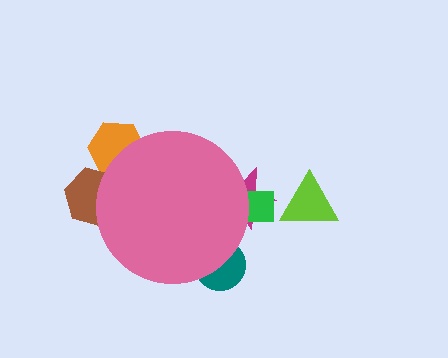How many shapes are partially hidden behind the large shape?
5 shapes are partially hidden.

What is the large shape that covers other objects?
A pink circle.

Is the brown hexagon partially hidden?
Yes, the brown hexagon is partially hidden behind the pink circle.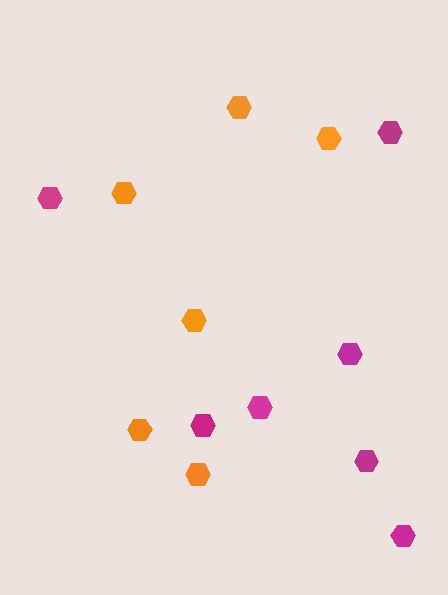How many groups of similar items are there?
There are 2 groups: one group of magenta hexagons (7) and one group of orange hexagons (6).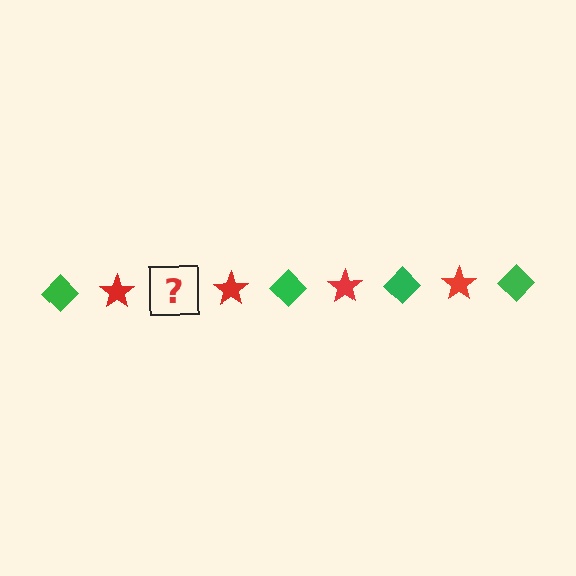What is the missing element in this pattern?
The missing element is a green diamond.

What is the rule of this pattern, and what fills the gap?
The rule is that the pattern alternates between green diamond and red star. The gap should be filled with a green diamond.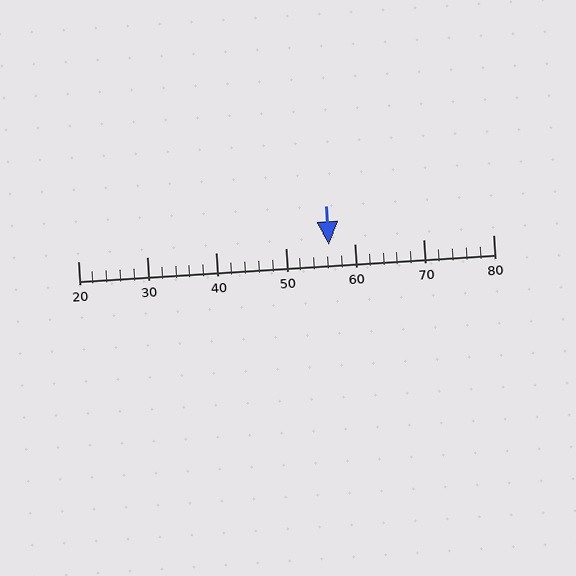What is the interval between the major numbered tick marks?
The major tick marks are spaced 10 units apart.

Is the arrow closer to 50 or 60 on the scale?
The arrow is closer to 60.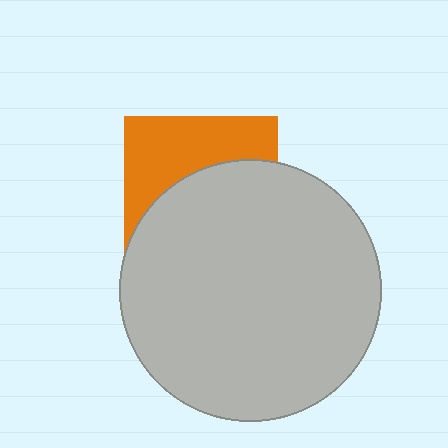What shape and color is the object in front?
The object in front is a light gray circle.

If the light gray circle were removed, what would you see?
You would see the complete orange square.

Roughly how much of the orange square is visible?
A small part of it is visible (roughly 42%).